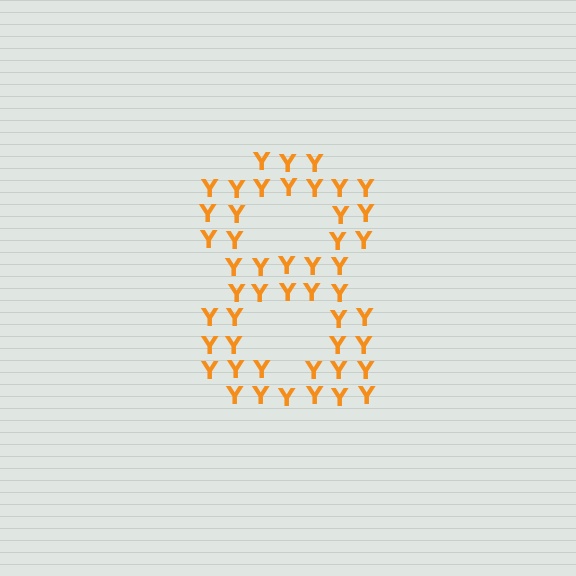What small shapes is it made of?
It is made of small letter Y's.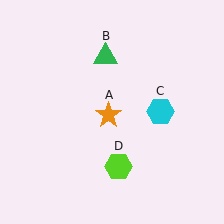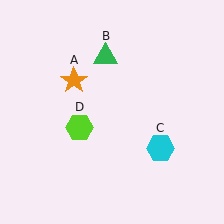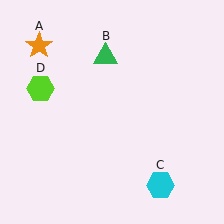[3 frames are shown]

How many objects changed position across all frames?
3 objects changed position: orange star (object A), cyan hexagon (object C), lime hexagon (object D).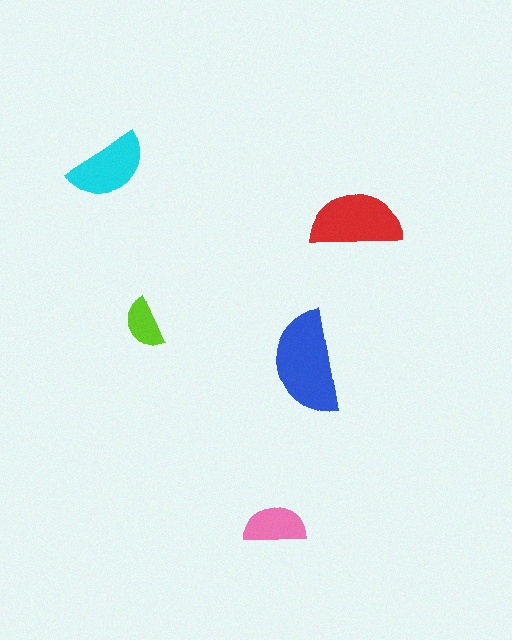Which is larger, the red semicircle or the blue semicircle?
The blue one.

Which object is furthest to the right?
The red semicircle is rightmost.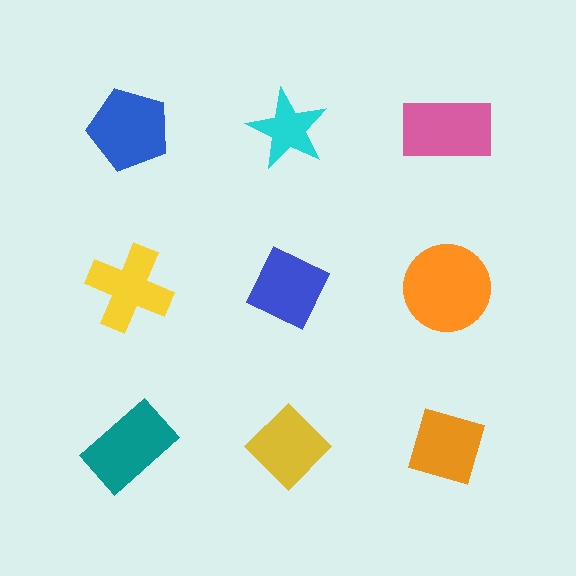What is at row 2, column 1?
A yellow cross.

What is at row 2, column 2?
A blue diamond.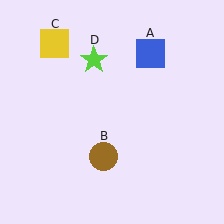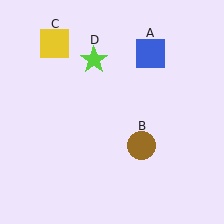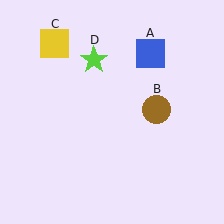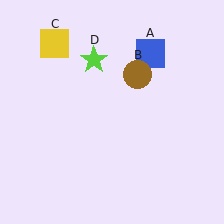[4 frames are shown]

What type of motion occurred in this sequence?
The brown circle (object B) rotated counterclockwise around the center of the scene.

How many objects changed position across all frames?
1 object changed position: brown circle (object B).